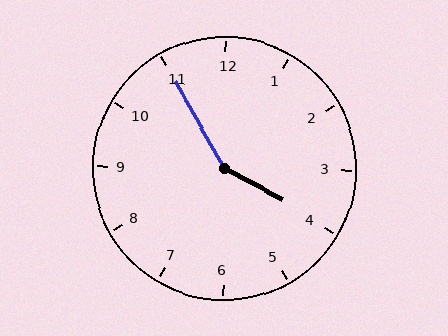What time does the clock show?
3:55.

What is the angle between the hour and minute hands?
Approximately 148 degrees.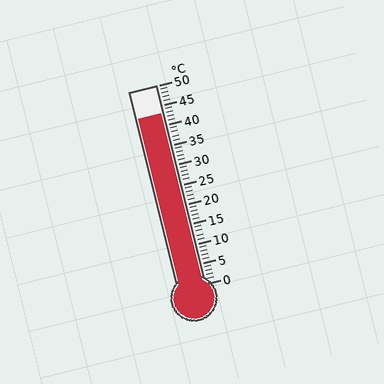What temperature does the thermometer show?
The thermometer shows approximately 43°C.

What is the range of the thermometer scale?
The thermometer scale ranges from 0°C to 50°C.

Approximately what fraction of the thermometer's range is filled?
The thermometer is filled to approximately 85% of its range.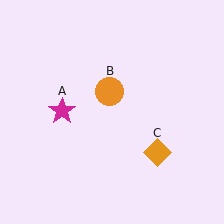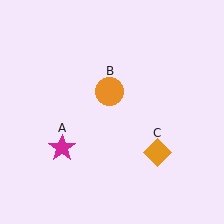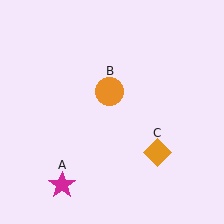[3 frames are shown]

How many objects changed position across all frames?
1 object changed position: magenta star (object A).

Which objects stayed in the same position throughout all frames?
Orange circle (object B) and orange diamond (object C) remained stationary.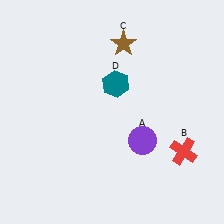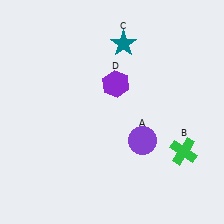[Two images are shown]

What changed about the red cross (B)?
In Image 1, B is red. In Image 2, it changed to green.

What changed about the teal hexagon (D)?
In Image 1, D is teal. In Image 2, it changed to purple.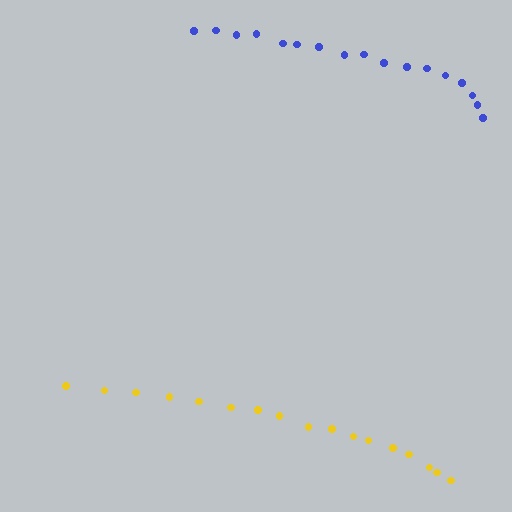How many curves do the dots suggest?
There are 2 distinct paths.